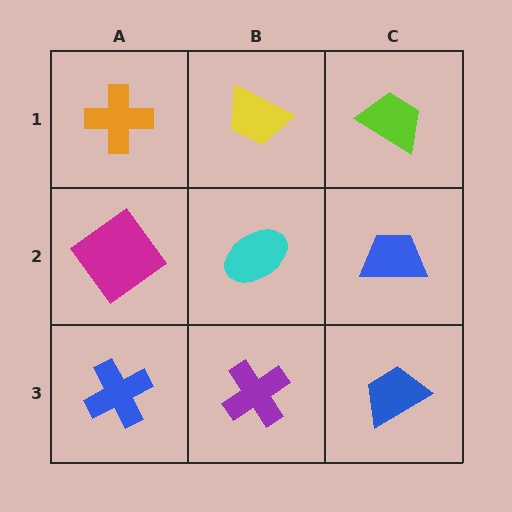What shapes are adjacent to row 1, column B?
A cyan ellipse (row 2, column B), an orange cross (row 1, column A), a lime trapezoid (row 1, column C).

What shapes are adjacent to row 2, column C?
A lime trapezoid (row 1, column C), a blue trapezoid (row 3, column C), a cyan ellipse (row 2, column B).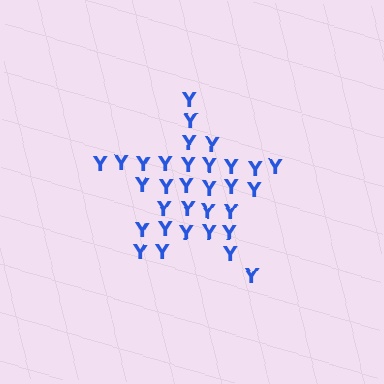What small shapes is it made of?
It is made of small letter Y's.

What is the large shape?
The large shape is a star.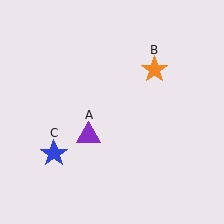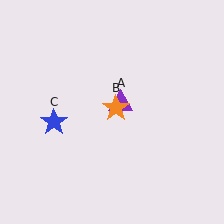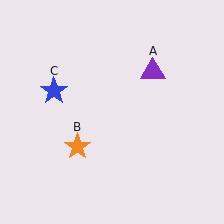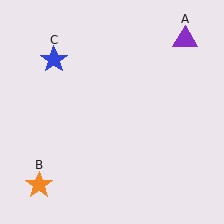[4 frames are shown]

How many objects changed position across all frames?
3 objects changed position: purple triangle (object A), orange star (object B), blue star (object C).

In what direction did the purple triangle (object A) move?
The purple triangle (object A) moved up and to the right.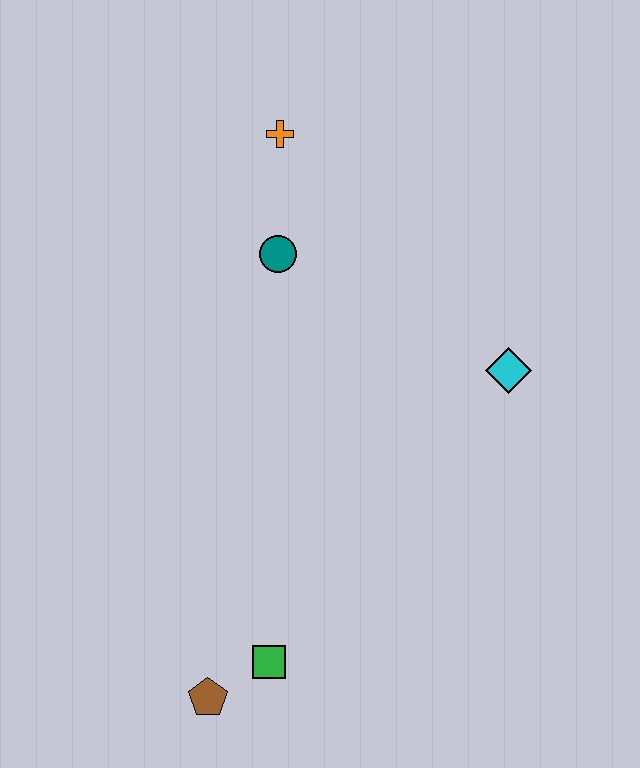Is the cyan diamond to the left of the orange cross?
No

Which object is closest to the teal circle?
The orange cross is closest to the teal circle.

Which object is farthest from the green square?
The orange cross is farthest from the green square.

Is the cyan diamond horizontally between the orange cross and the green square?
No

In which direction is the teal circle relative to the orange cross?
The teal circle is below the orange cross.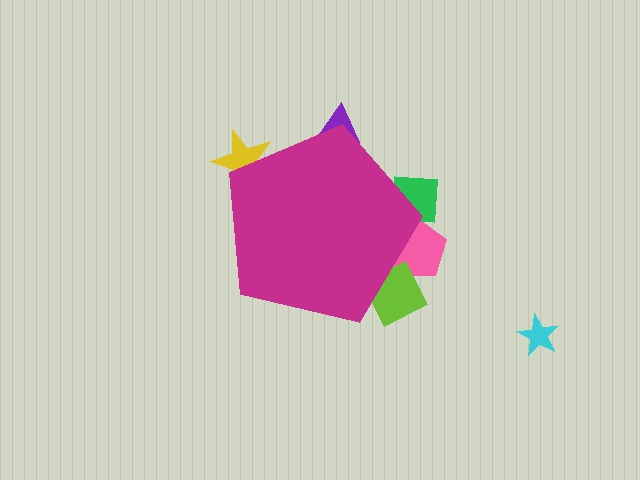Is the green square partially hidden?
Yes, the green square is partially hidden behind the magenta pentagon.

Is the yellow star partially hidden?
Yes, the yellow star is partially hidden behind the magenta pentagon.